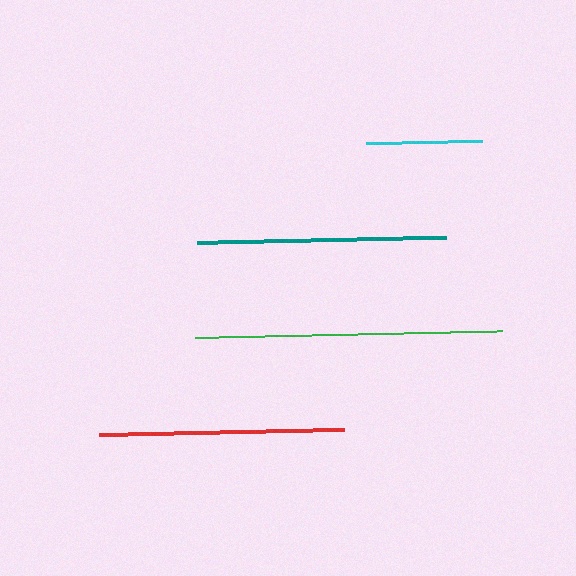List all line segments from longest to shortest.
From longest to shortest: green, teal, red, cyan.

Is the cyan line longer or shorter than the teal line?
The teal line is longer than the cyan line.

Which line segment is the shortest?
The cyan line is the shortest at approximately 116 pixels.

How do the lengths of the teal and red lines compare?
The teal and red lines are approximately the same length.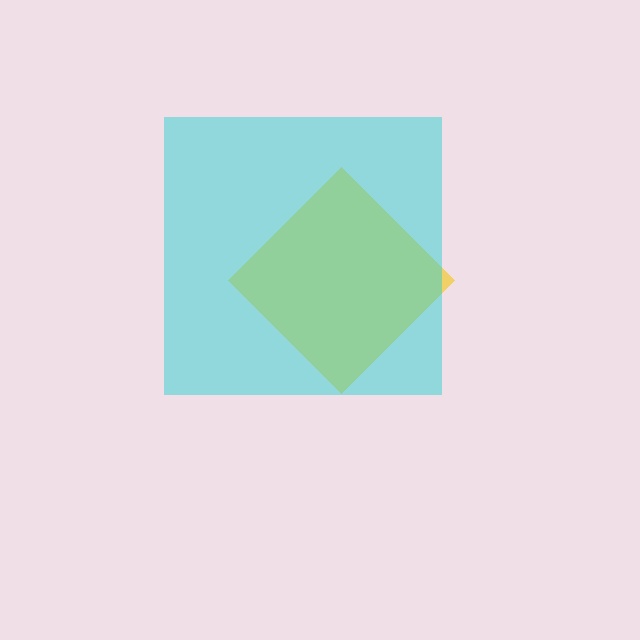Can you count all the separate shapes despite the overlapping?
Yes, there are 2 separate shapes.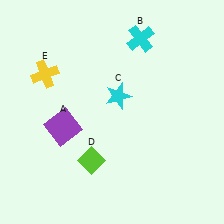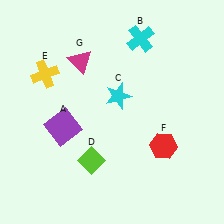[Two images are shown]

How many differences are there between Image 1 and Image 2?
There are 2 differences between the two images.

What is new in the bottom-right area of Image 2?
A red hexagon (F) was added in the bottom-right area of Image 2.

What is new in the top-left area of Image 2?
A magenta triangle (G) was added in the top-left area of Image 2.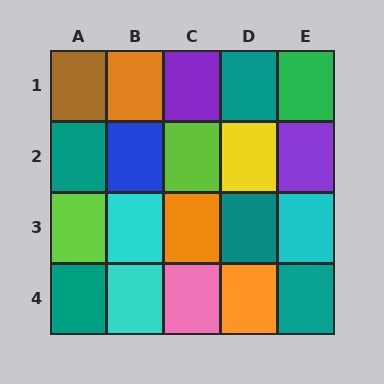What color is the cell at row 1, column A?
Brown.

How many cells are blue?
1 cell is blue.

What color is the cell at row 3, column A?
Lime.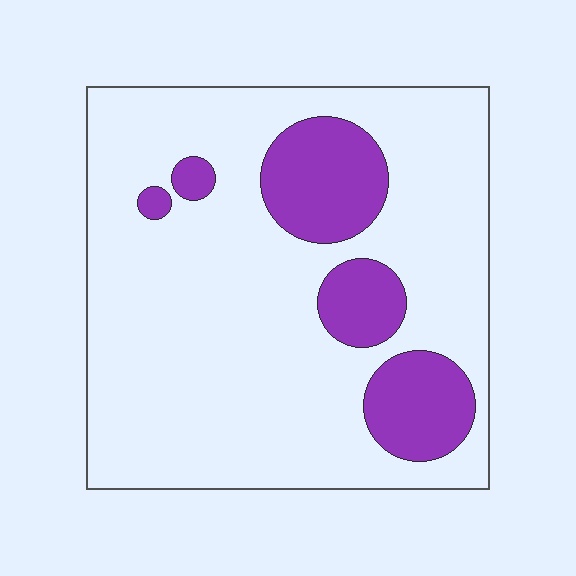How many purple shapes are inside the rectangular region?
5.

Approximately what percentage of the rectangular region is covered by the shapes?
Approximately 20%.